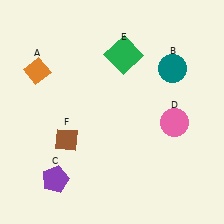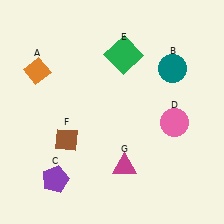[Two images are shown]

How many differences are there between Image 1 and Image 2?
There is 1 difference between the two images.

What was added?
A magenta triangle (G) was added in Image 2.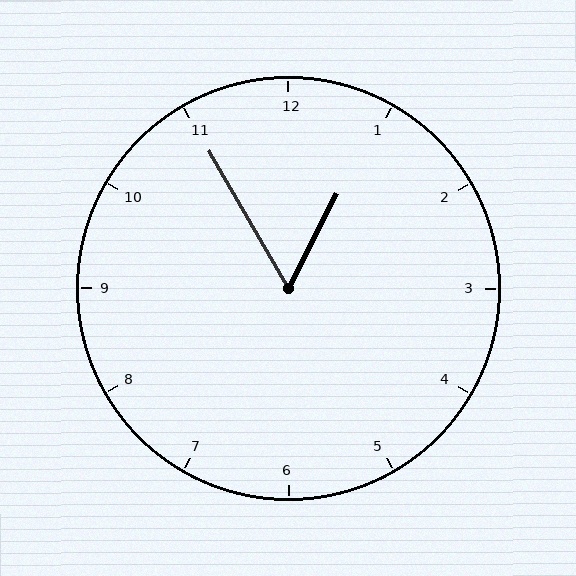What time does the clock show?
12:55.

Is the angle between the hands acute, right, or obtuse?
It is acute.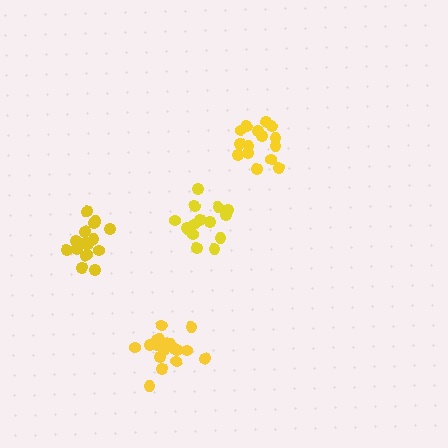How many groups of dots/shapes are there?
There are 4 groups.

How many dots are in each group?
Group 1: 20 dots, Group 2: 15 dots, Group 3: 18 dots, Group 4: 15 dots (68 total).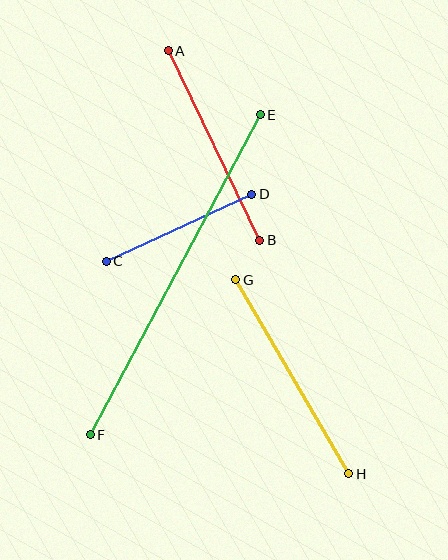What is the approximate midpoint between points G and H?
The midpoint is at approximately (292, 377) pixels.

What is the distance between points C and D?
The distance is approximately 160 pixels.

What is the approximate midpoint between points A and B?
The midpoint is at approximately (214, 145) pixels.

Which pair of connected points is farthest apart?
Points E and F are farthest apart.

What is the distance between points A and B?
The distance is approximately 210 pixels.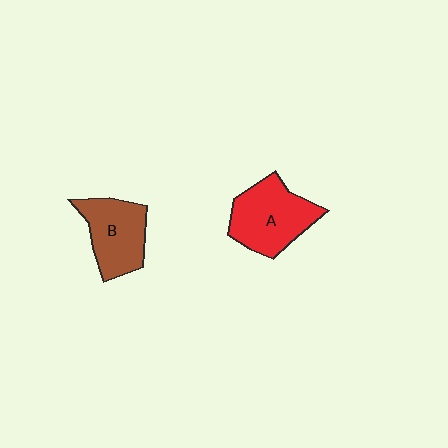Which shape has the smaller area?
Shape B (brown).